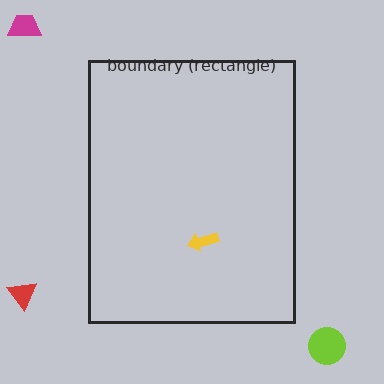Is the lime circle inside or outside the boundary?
Outside.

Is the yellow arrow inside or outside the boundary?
Inside.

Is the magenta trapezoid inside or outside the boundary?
Outside.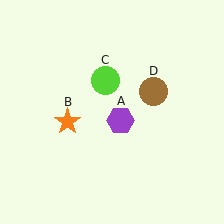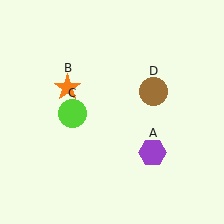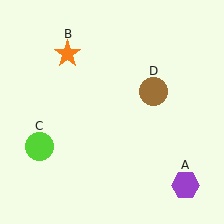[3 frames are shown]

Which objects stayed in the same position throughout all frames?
Brown circle (object D) remained stationary.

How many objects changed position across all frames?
3 objects changed position: purple hexagon (object A), orange star (object B), lime circle (object C).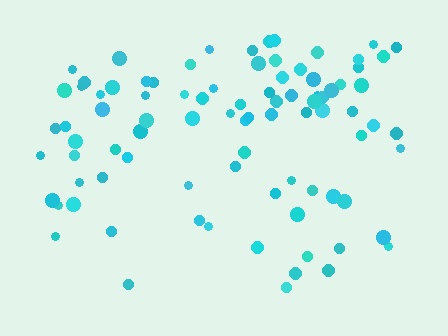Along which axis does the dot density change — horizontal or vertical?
Vertical.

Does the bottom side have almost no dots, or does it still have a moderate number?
Still a moderate number, just noticeably fewer than the top.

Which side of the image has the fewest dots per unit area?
The bottom.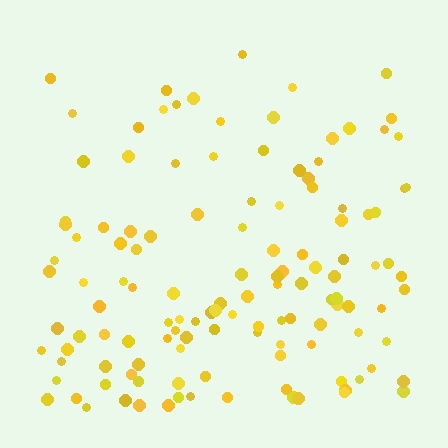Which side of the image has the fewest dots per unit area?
The top.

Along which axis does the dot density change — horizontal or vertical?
Vertical.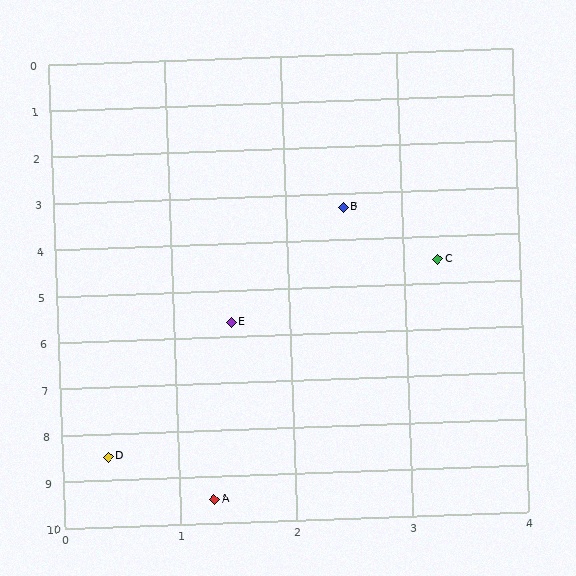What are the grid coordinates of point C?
Point C is at approximately (3.3, 4.5).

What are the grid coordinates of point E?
Point E is at approximately (1.5, 5.7).